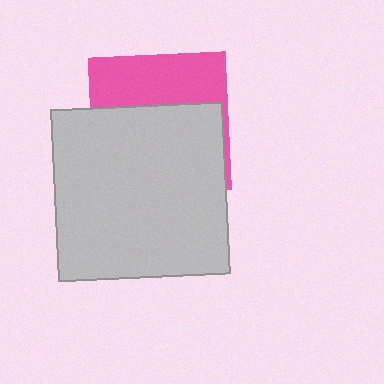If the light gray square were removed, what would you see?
You would see the complete pink square.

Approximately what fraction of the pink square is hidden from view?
Roughly 62% of the pink square is hidden behind the light gray square.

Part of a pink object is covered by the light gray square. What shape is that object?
It is a square.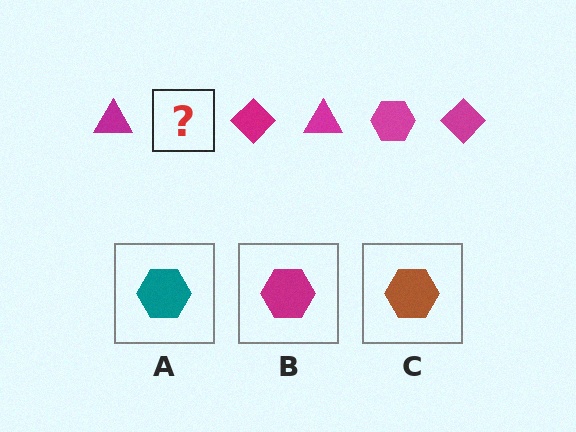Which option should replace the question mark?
Option B.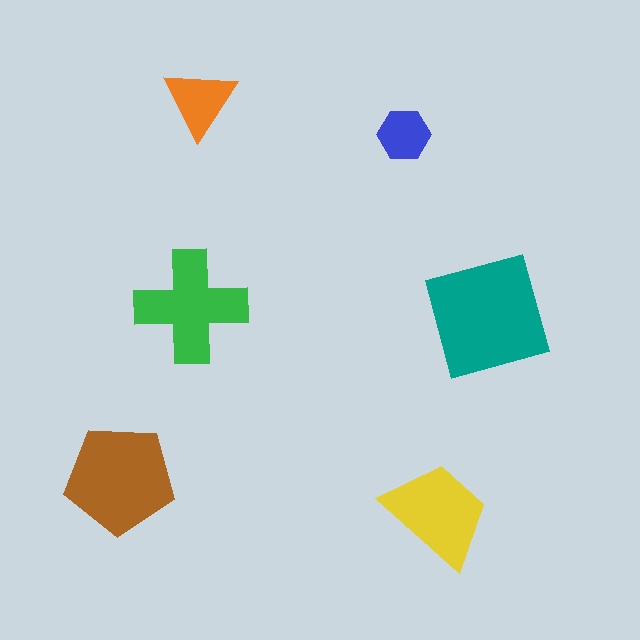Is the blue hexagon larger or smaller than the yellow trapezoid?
Smaller.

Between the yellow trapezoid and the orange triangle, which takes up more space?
The yellow trapezoid.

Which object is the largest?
The teal square.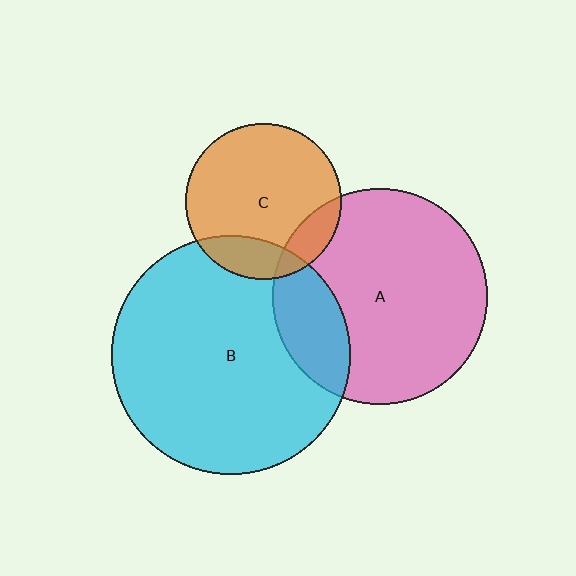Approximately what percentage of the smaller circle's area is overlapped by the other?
Approximately 15%.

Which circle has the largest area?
Circle B (cyan).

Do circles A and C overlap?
Yes.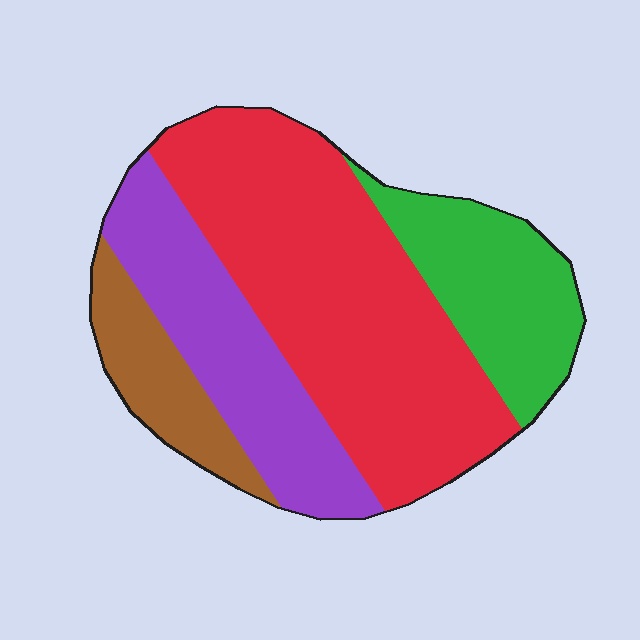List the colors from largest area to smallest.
From largest to smallest: red, purple, green, brown.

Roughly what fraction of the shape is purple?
Purple covers around 25% of the shape.